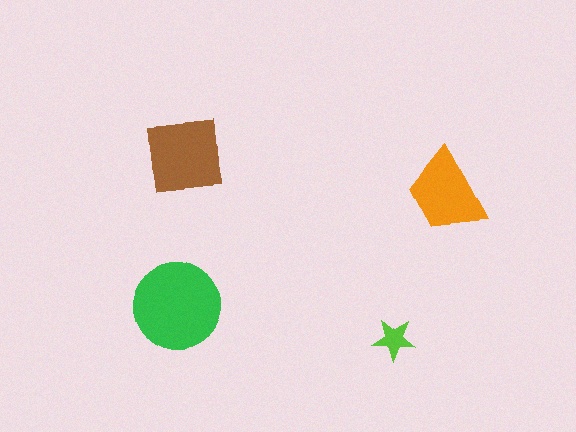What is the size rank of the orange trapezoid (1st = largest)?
3rd.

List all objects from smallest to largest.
The lime star, the orange trapezoid, the brown square, the green circle.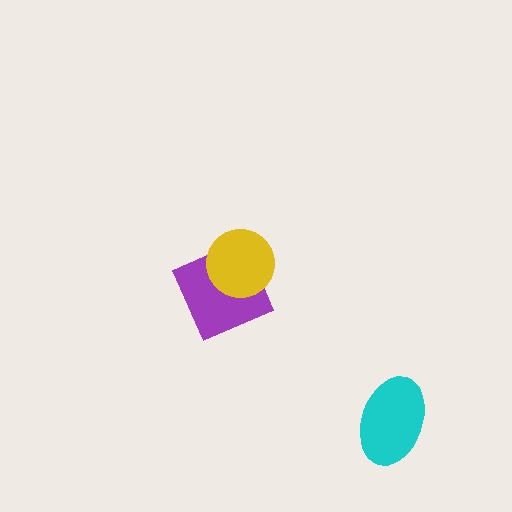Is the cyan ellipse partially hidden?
No, no other shape covers it.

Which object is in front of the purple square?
The yellow circle is in front of the purple square.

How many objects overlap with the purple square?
1 object overlaps with the purple square.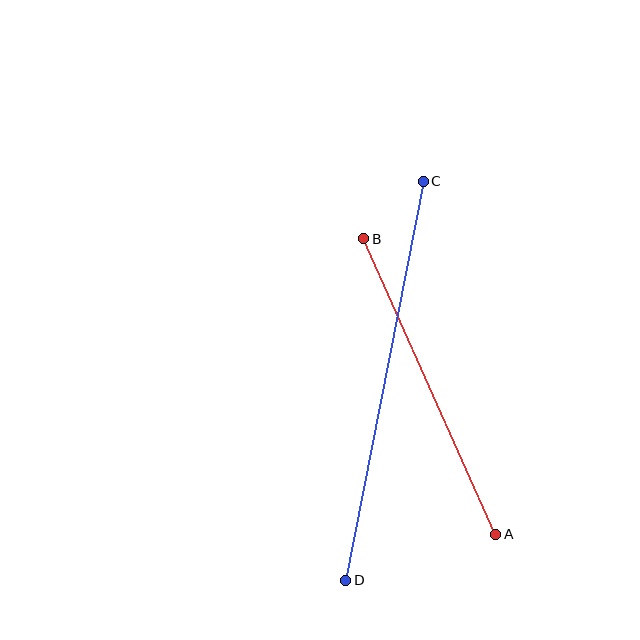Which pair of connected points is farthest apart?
Points C and D are farthest apart.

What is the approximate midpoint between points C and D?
The midpoint is at approximately (385, 381) pixels.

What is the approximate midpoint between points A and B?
The midpoint is at approximately (430, 387) pixels.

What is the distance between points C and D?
The distance is approximately 407 pixels.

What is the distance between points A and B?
The distance is approximately 324 pixels.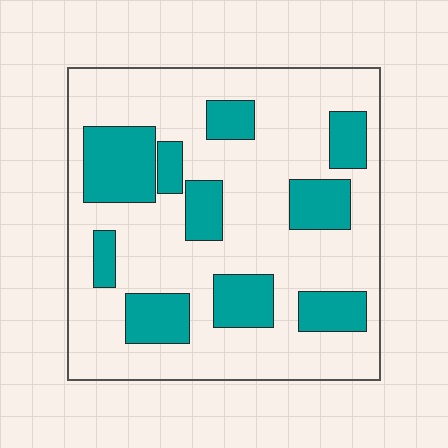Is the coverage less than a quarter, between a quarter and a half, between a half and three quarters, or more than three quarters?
Between a quarter and a half.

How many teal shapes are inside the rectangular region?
10.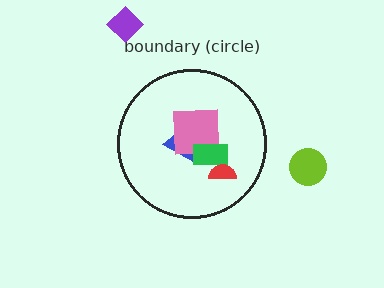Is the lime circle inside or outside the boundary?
Outside.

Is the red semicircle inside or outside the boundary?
Inside.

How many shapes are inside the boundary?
4 inside, 2 outside.